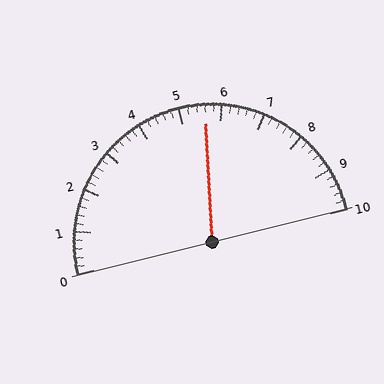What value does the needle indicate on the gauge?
The needle indicates approximately 5.6.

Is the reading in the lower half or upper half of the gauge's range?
The reading is in the upper half of the range (0 to 10).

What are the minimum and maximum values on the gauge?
The gauge ranges from 0 to 10.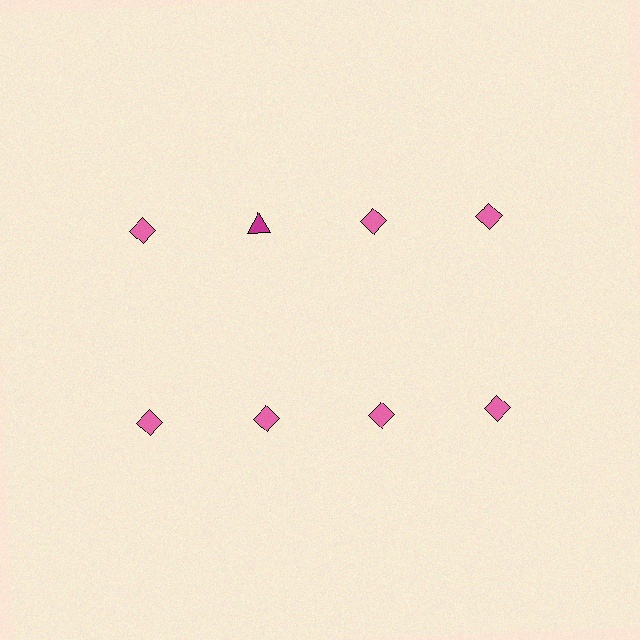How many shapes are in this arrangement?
There are 8 shapes arranged in a grid pattern.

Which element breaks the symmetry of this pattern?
The magenta triangle in the top row, second from left column breaks the symmetry. All other shapes are pink diamonds.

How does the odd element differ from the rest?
It differs in both color (magenta instead of pink) and shape (triangle instead of diamond).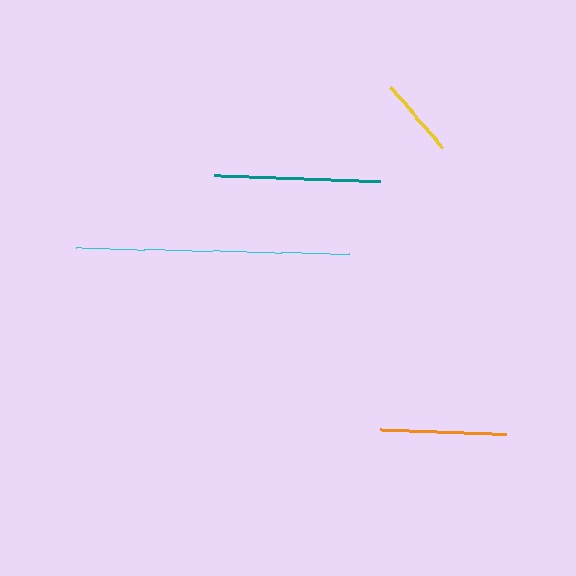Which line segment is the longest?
The cyan line is the longest at approximately 273 pixels.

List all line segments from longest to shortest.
From longest to shortest: cyan, teal, orange, yellow.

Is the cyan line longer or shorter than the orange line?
The cyan line is longer than the orange line.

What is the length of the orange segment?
The orange segment is approximately 126 pixels long.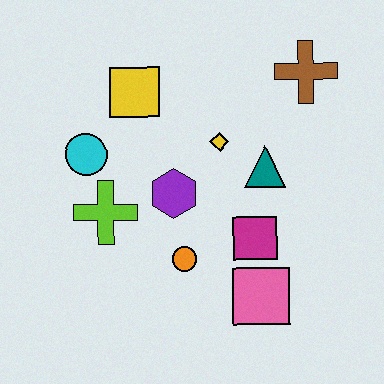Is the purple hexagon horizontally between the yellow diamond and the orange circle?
No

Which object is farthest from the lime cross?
The brown cross is farthest from the lime cross.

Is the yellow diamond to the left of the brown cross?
Yes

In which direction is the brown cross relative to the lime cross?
The brown cross is to the right of the lime cross.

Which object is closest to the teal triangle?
The yellow diamond is closest to the teal triangle.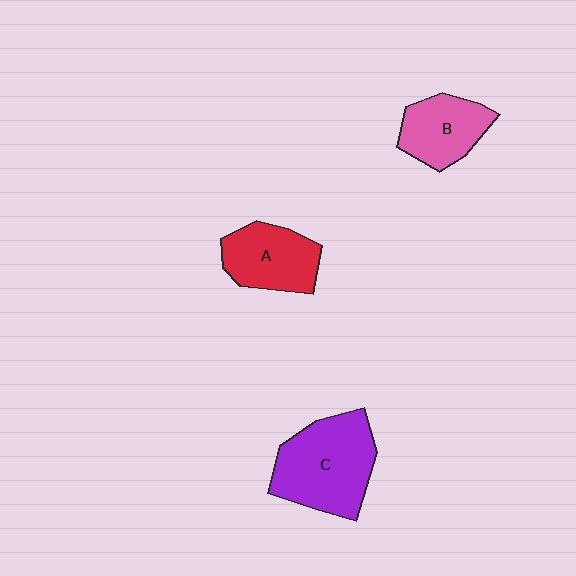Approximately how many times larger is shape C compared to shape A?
Approximately 1.5 times.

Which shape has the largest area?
Shape C (purple).